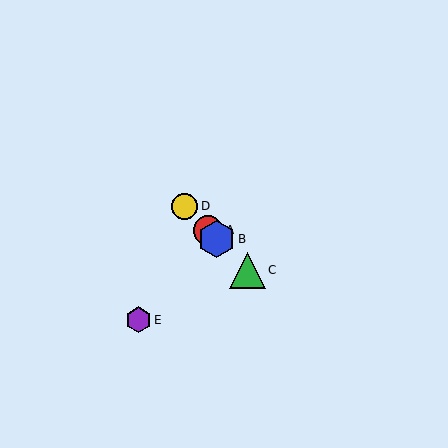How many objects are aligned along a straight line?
4 objects (A, B, C, D) are aligned along a straight line.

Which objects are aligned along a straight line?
Objects A, B, C, D are aligned along a straight line.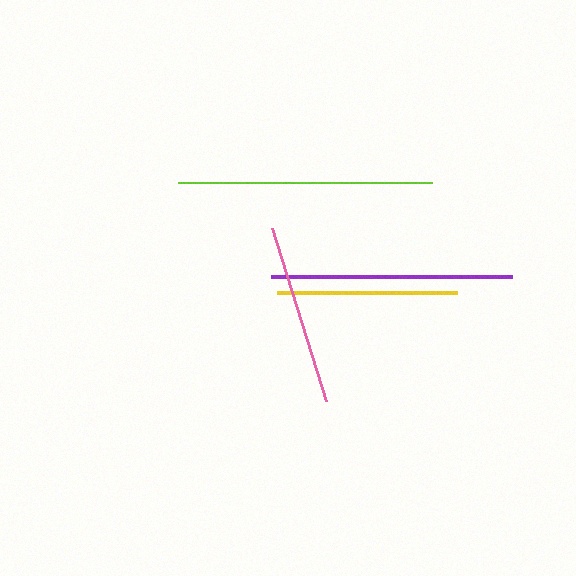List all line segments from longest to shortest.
From longest to shortest: lime, purple, pink, yellow.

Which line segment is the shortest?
The yellow line is the shortest at approximately 180 pixels.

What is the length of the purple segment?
The purple segment is approximately 240 pixels long.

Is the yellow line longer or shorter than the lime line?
The lime line is longer than the yellow line.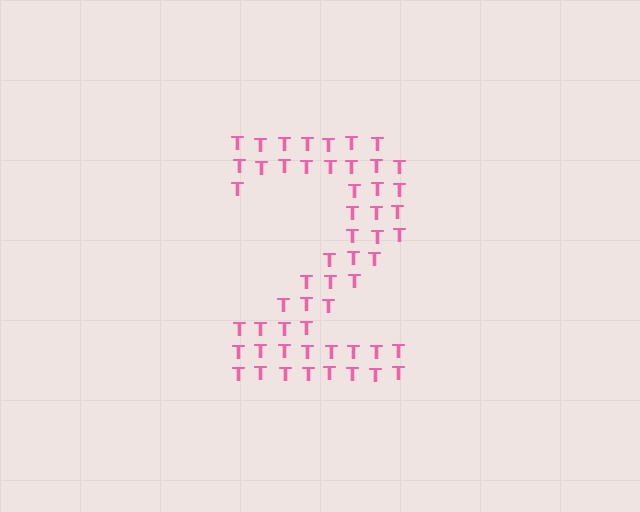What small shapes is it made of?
It is made of small letter T's.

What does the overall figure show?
The overall figure shows the digit 2.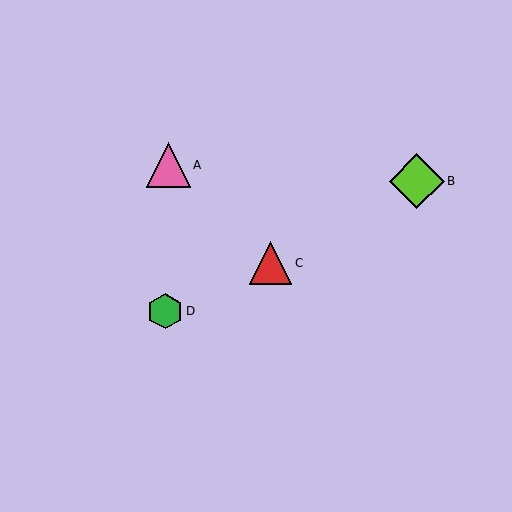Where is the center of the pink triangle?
The center of the pink triangle is at (168, 165).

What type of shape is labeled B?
Shape B is a lime diamond.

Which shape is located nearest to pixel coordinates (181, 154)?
The pink triangle (labeled A) at (168, 165) is nearest to that location.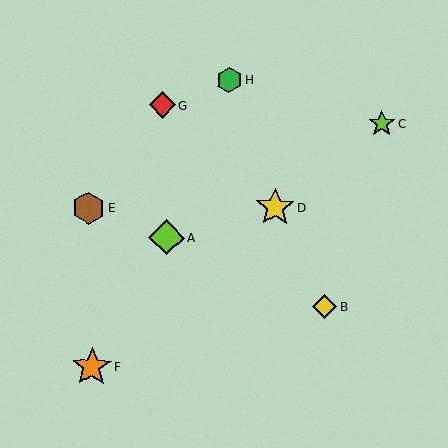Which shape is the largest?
The orange star (labeled F) is the largest.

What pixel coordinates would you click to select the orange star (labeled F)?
Click at (92, 367) to select the orange star F.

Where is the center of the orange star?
The center of the orange star is at (92, 367).